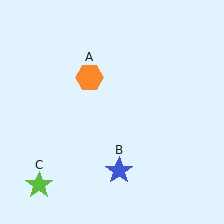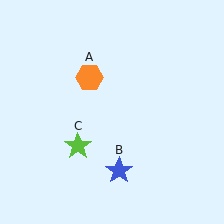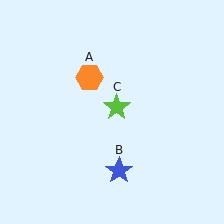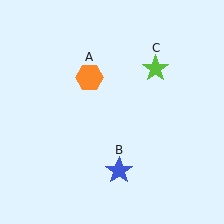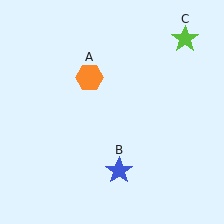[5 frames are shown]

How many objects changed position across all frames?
1 object changed position: lime star (object C).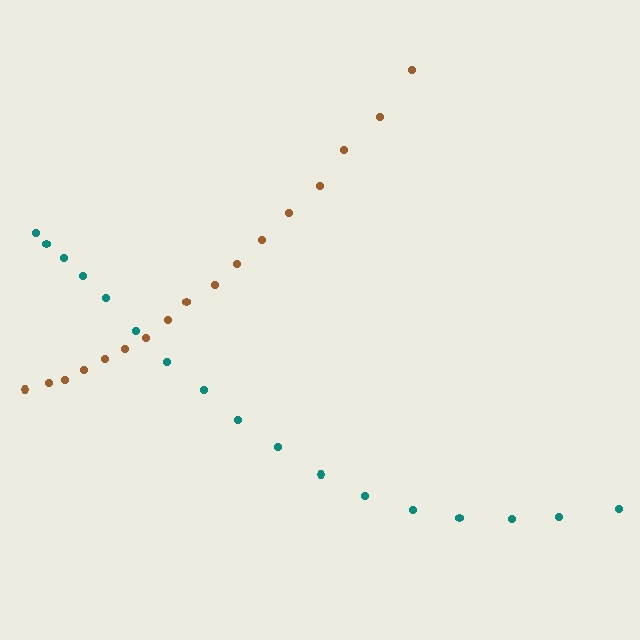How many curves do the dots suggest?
There are 2 distinct paths.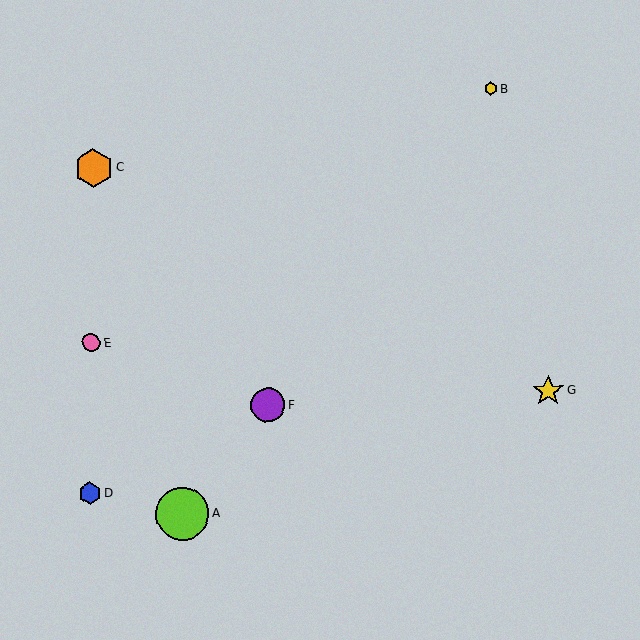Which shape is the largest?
The lime circle (labeled A) is the largest.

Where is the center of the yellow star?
The center of the yellow star is at (548, 391).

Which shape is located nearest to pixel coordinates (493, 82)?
The yellow hexagon (labeled B) at (491, 89) is nearest to that location.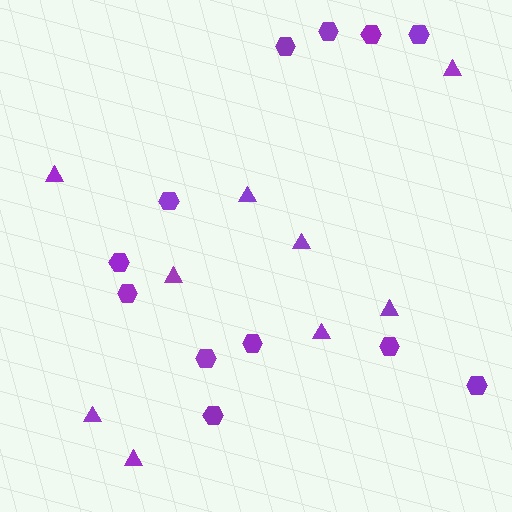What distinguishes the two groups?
There are 2 groups: one group of hexagons (12) and one group of triangles (9).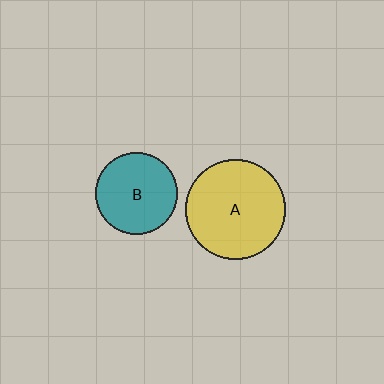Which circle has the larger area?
Circle A (yellow).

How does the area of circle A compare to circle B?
Approximately 1.5 times.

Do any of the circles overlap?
No, none of the circles overlap.